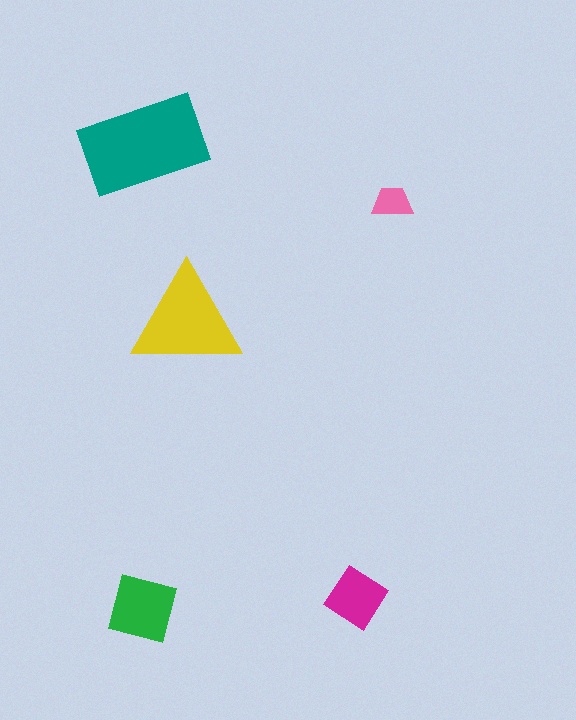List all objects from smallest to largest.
The pink trapezoid, the magenta diamond, the green square, the yellow triangle, the teal rectangle.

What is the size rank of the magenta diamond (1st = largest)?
4th.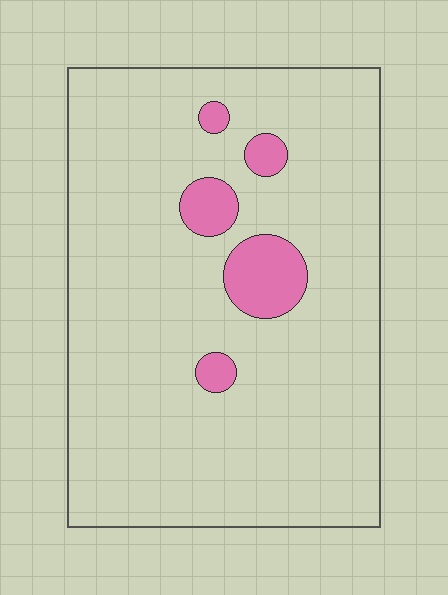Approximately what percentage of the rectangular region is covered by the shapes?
Approximately 10%.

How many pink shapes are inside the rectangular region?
5.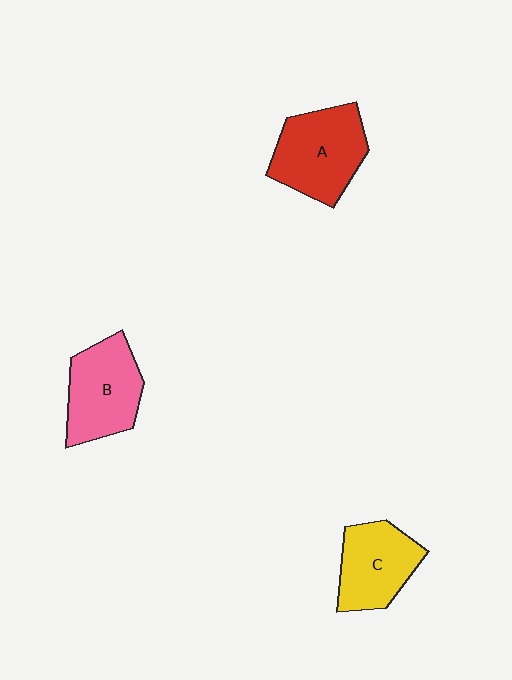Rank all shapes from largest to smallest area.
From largest to smallest: A (red), B (pink), C (yellow).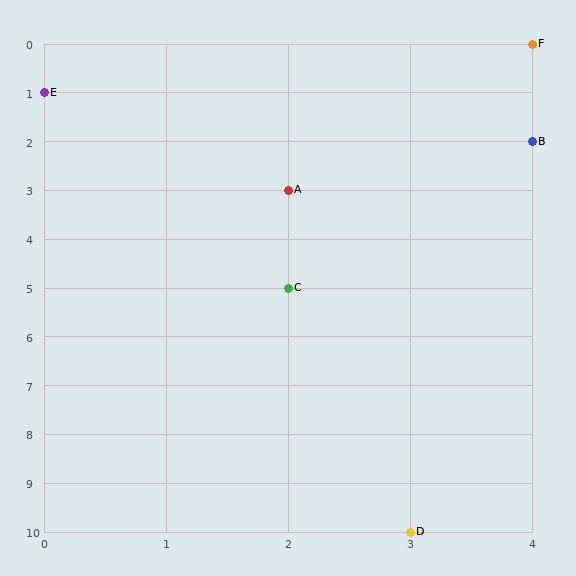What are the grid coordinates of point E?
Point E is at grid coordinates (0, 1).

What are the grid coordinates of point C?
Point C is at grid coordinates (2, 5).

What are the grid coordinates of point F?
Point F is at grid coordinates (4, 0).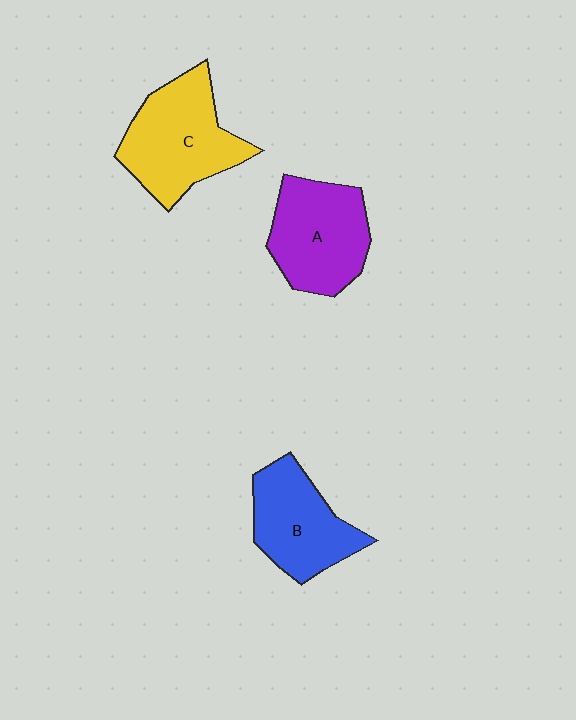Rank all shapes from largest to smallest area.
From largest to smallest: C (yellow), A (purple), B (blue).